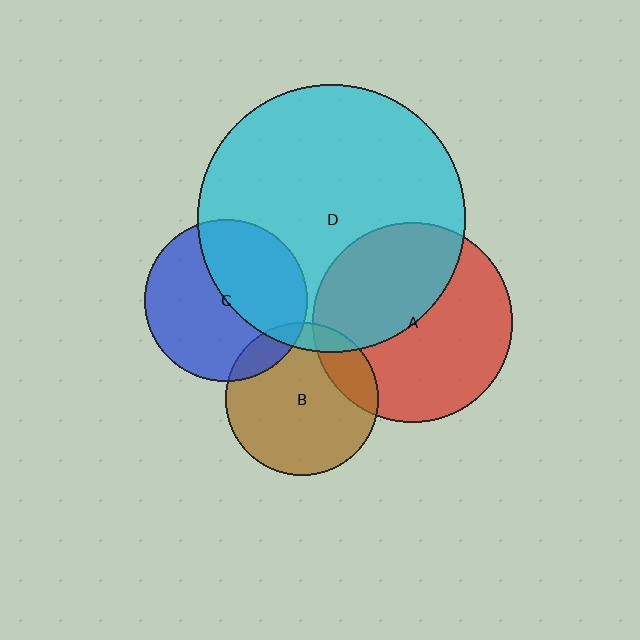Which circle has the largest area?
Circle D (cyan).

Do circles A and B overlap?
Yes.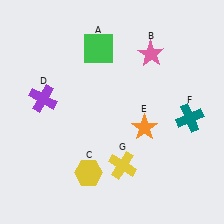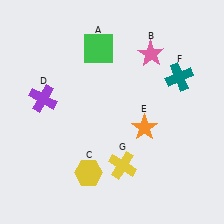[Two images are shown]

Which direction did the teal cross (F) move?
The teal cross (F) moved up.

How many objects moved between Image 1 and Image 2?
1 object moved between the two images.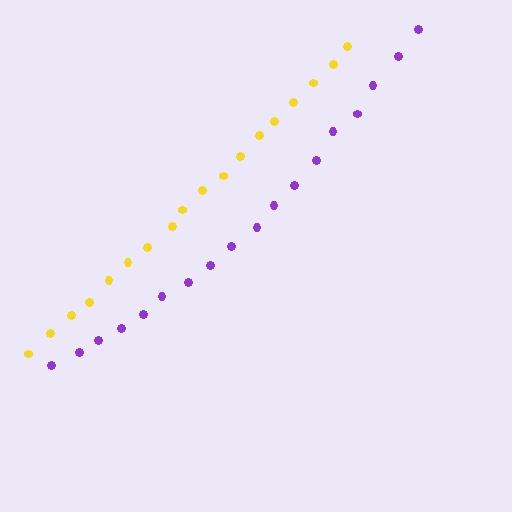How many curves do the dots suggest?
There are 2 distinct paths.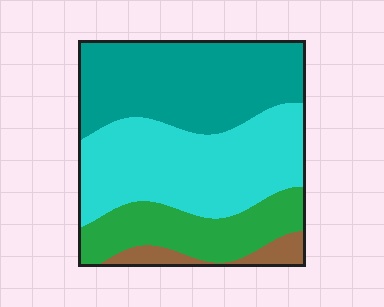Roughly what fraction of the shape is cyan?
Cyan takes up about three eighths (3/8) of the shape.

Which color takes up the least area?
Brown, at roughly 5%.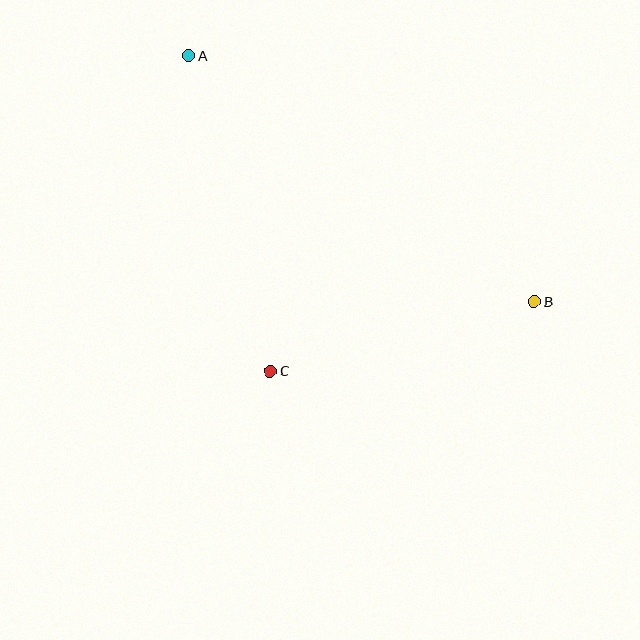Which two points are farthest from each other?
Points A and B are farthest from each other.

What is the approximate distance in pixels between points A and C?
The distance between A and C is approximately 325 pixels.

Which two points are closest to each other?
Points B and C are closest to each other.